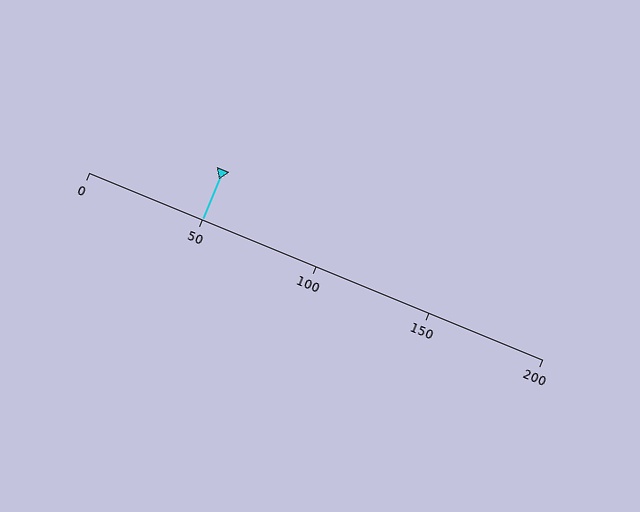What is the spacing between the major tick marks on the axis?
The major ticks are spaced 50 apart.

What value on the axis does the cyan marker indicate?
The marker indicates approximately 50.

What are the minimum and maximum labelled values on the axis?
The axis runs from 0 to 200.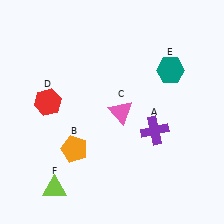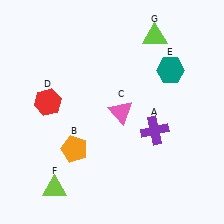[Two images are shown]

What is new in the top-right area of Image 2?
A lime triangle (G) was added in the top-right area of Image 2.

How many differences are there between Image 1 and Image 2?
There is 1 difference between the two images.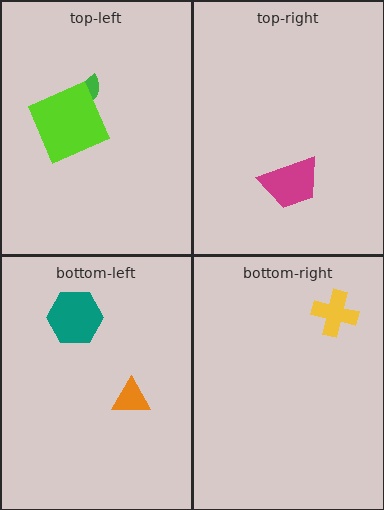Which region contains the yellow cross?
The bottom-right region.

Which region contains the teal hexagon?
The bottom-left region.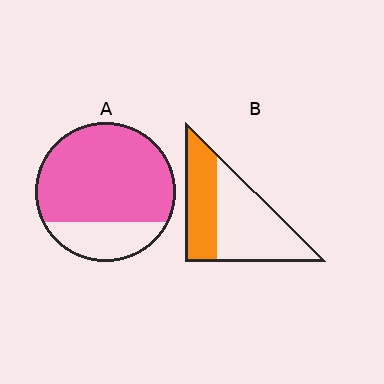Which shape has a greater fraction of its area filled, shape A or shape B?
Shape A.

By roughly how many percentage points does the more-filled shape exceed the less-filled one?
By roughly 35 percentage points (A over B).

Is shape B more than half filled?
No.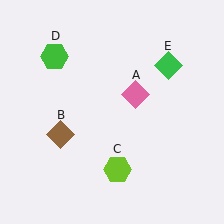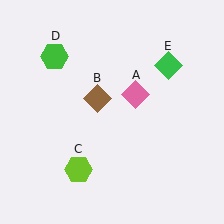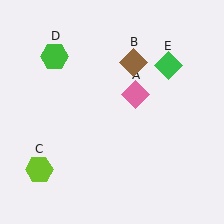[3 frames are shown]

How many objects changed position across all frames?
2 objects changed position: brown diamond (object B), lime hexagon (object C).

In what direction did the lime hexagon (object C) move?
The lime hexagon (object C) moved left.